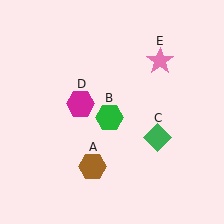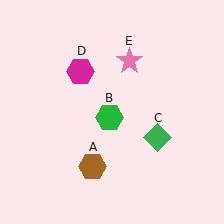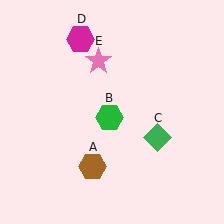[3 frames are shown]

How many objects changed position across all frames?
2 objects changed position: magenta hexagon (object D), pink star (object E).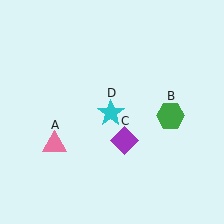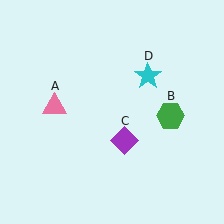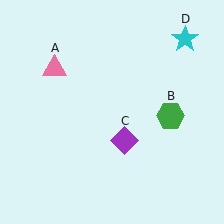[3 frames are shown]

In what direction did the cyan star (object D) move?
The cyan star (object D) moved up and to the right.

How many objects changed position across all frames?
2 objects changed position: pink triangle (object A), cyan star (object D).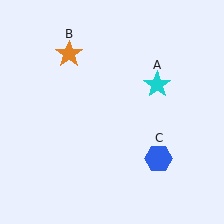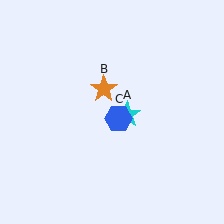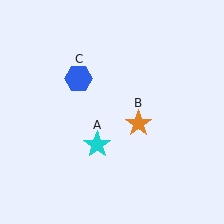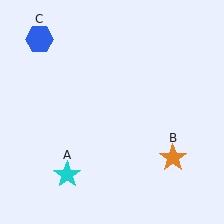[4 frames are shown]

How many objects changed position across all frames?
3 objects changed position: cyan star (object A), orange star (object B), blue hexagon (object C).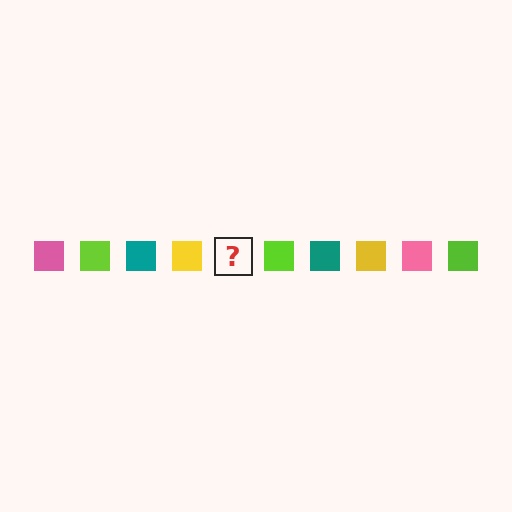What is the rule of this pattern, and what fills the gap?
The rule is that the pattern cycles through pink, lime, teal, yellow squares. The gap should be filled with a pink square.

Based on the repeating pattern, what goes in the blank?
The blank should be a pink square.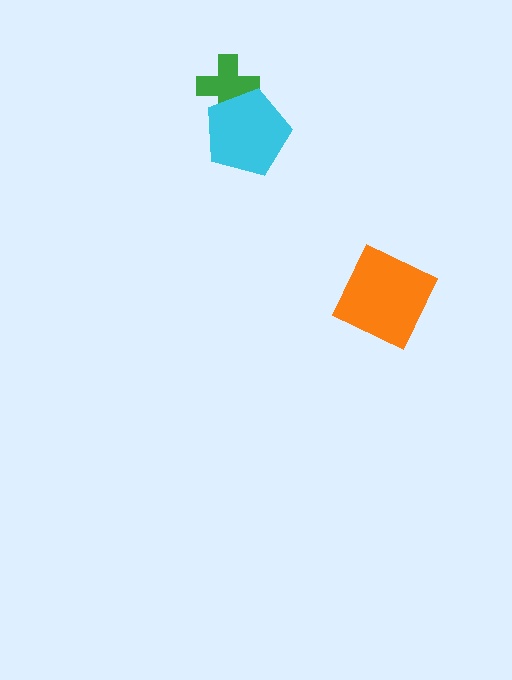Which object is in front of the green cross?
The cyan pentagon is in front of the green cross.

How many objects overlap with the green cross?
1 object overlaps with the green cross.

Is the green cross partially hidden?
Yes, it is partially covered by another shape.